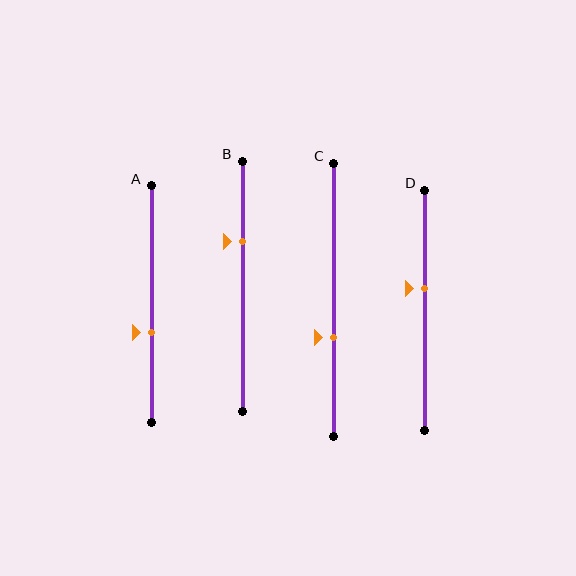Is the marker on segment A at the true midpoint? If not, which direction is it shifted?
No, the marker on segment A is shifted downward by about 12% of the segment length.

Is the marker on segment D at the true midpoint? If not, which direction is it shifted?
No, the marker on segment D is shifted upward by about 9% of the segment length.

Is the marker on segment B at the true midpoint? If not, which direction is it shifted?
No, the marker on segment B is shifted upward by about 18% of the segment length.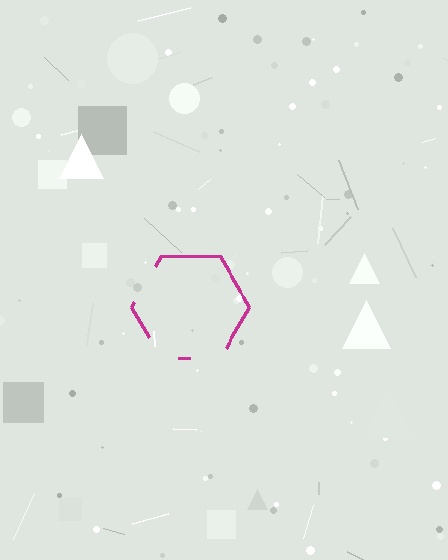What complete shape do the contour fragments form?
The contour fragments form a hexagon.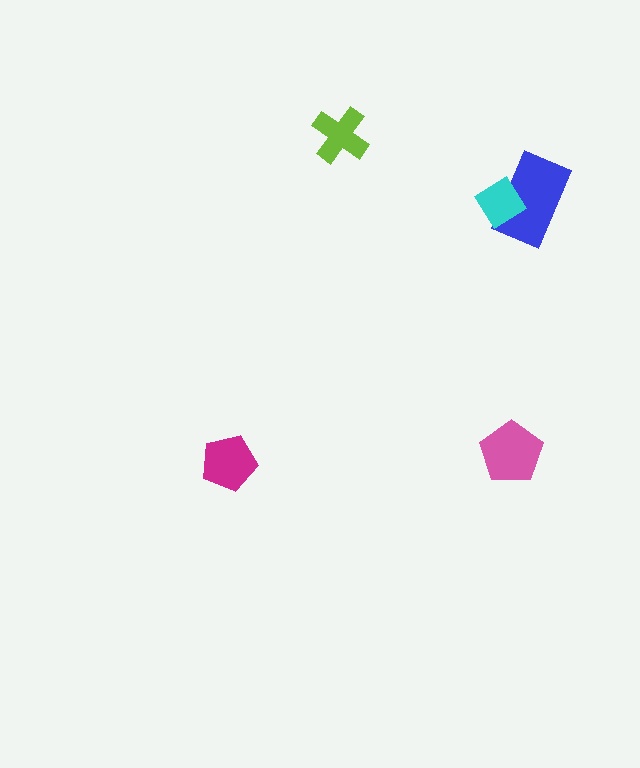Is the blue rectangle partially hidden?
Yes, it is partially covered by another shape.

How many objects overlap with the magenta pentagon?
0 objects overlap with the magenta pentagon.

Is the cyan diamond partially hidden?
No, no other shape covers it.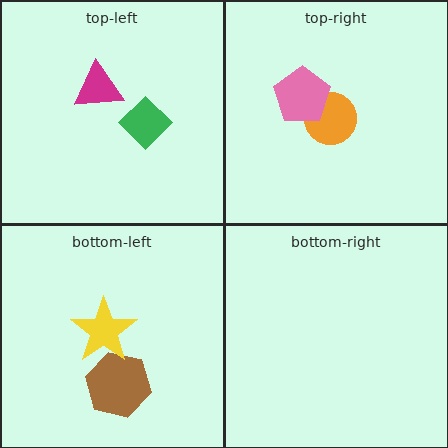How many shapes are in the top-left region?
2.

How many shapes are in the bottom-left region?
2.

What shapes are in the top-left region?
The green diamond, the magenta triangle.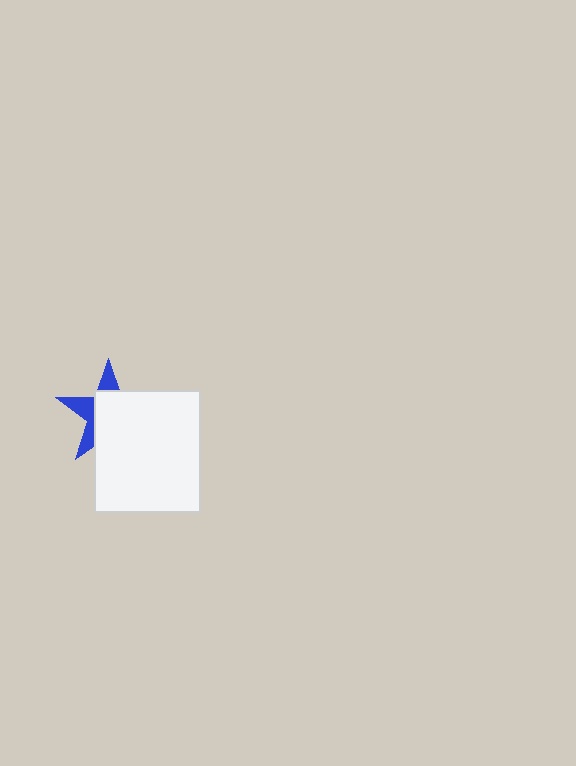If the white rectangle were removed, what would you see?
You would see the complete blue star.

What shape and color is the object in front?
The object in front is a white rectangle.